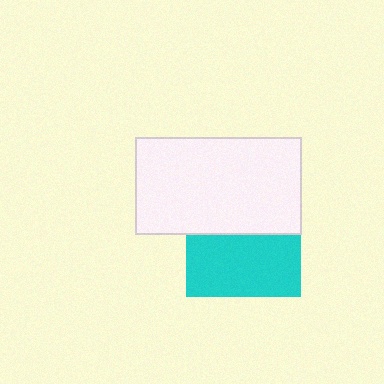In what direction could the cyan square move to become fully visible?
The cyan square could move down. That would shift it out from behind the white rectangle entirely.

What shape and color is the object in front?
The object in front is a white rectangle.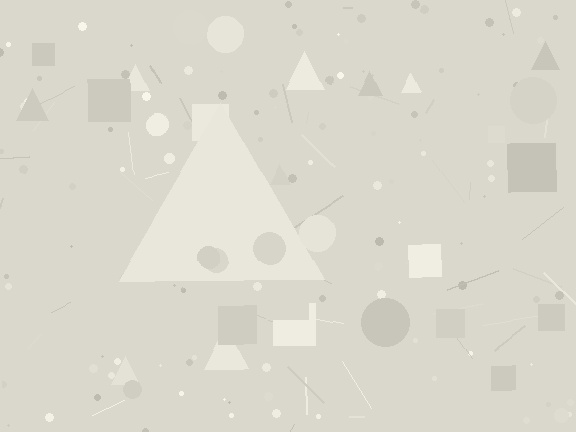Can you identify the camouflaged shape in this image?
The camouflaged shape is a triangle.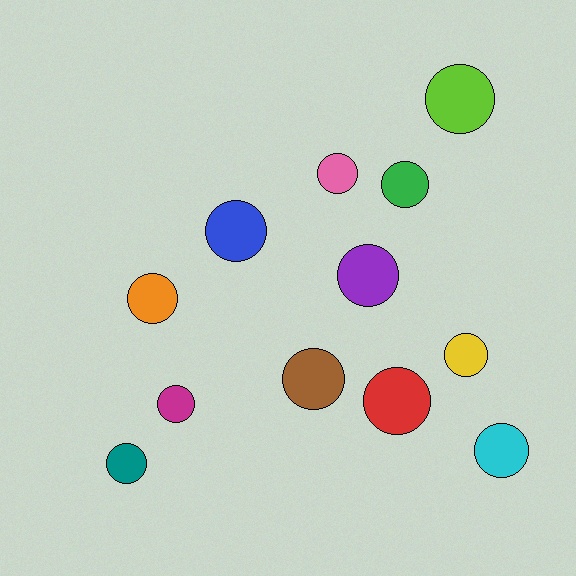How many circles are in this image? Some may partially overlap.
There are 12 circles.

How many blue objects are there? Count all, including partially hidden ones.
There is 1 blue object.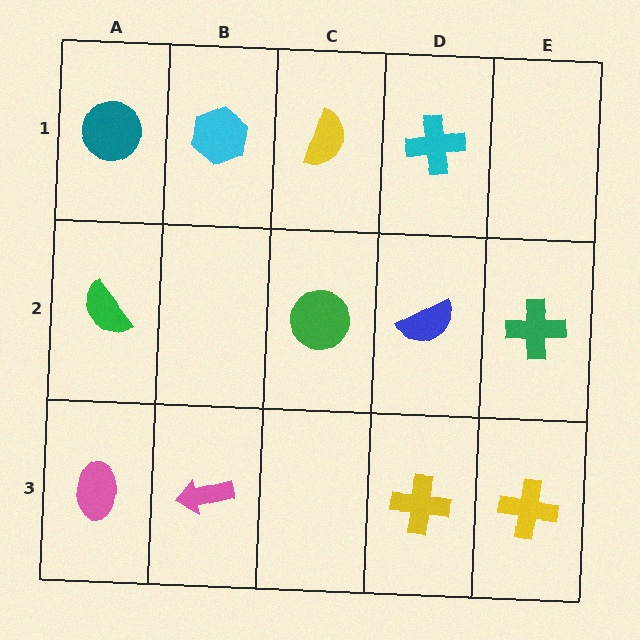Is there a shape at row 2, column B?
No, that cell is empty.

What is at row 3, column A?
A pink ellipse.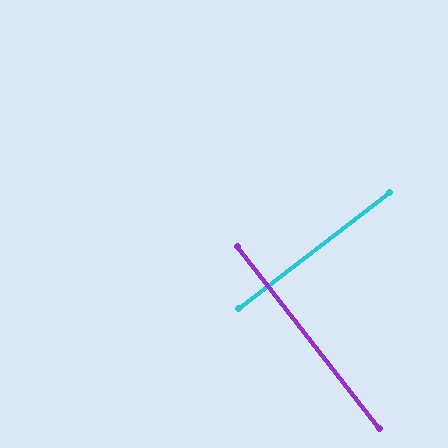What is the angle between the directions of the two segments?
Approximately 90 degrees.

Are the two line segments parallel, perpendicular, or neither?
Perpendicular — they meet at approximately 90°.